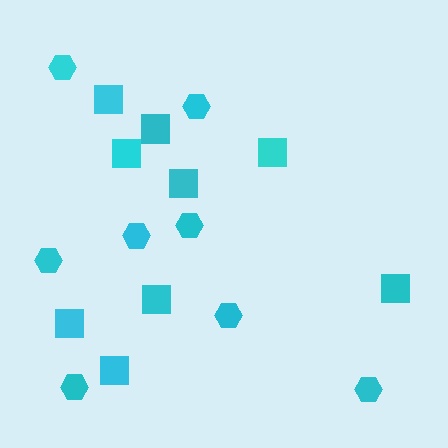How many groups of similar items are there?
There are 2 groups: one group of squares (9) and one group of hexagons (8).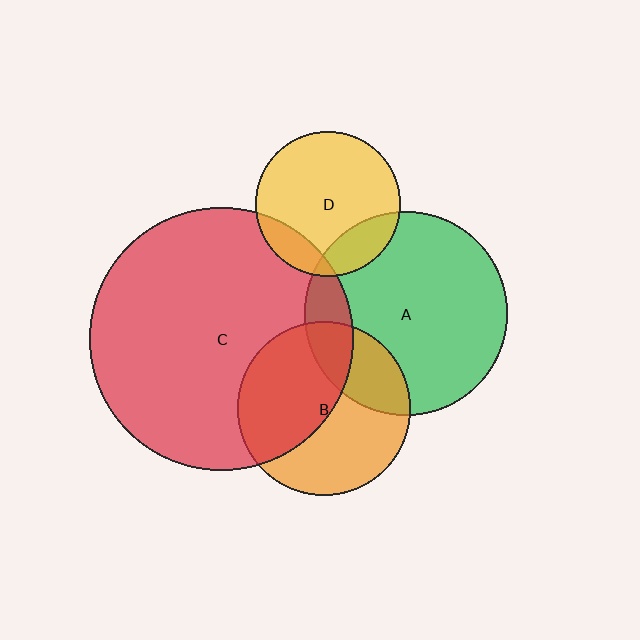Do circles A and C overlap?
Yes.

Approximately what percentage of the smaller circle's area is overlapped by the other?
Approximately 15%.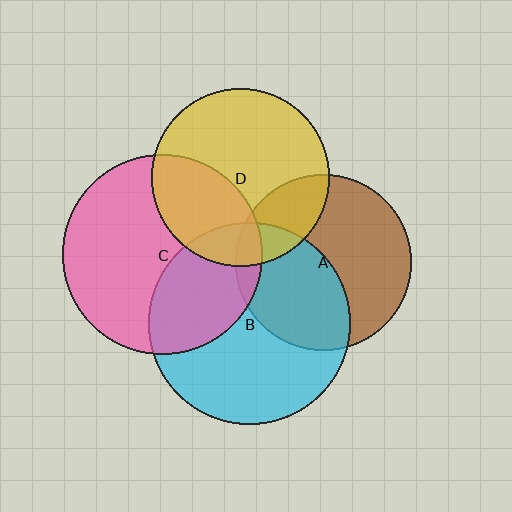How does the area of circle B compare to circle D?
Approximately 1.3 times.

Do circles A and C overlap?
Yes.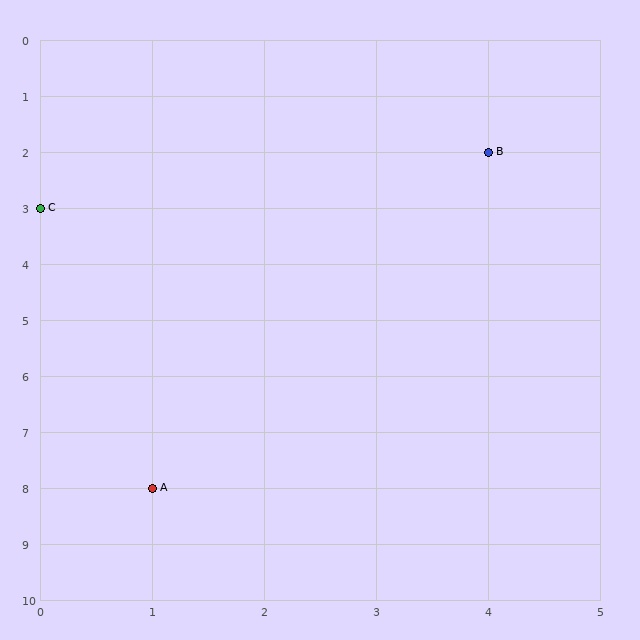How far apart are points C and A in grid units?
Points C and A are 1 column and 5 rows apart (about 5.1 grid units diagonally).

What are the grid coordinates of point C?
Point C is at grid coordinates (0, 3).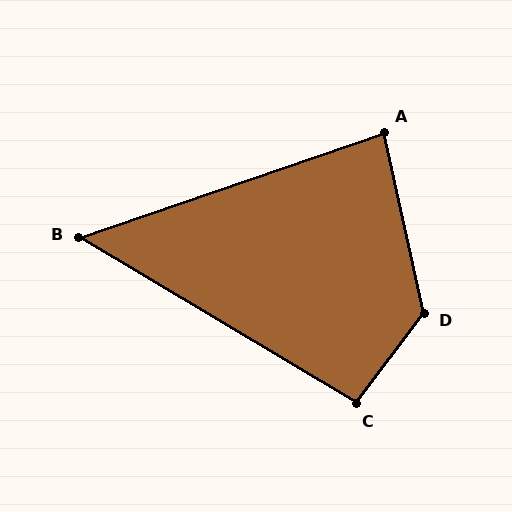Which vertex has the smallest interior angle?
B, at approximately 50 degrees.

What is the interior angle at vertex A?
Approximately 84 degrees (acute).